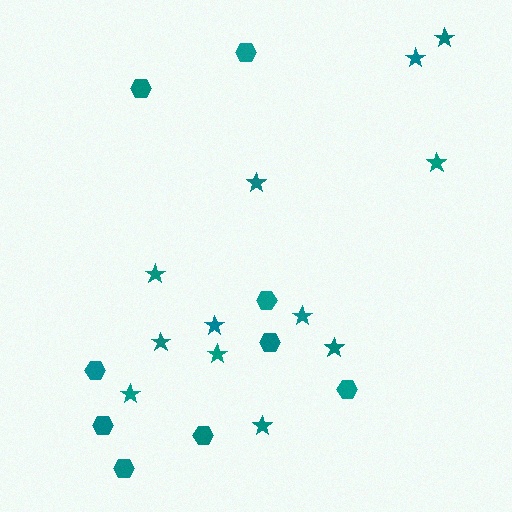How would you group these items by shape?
There are 2 groups: one group of stars (12) and one group of hexagons (9).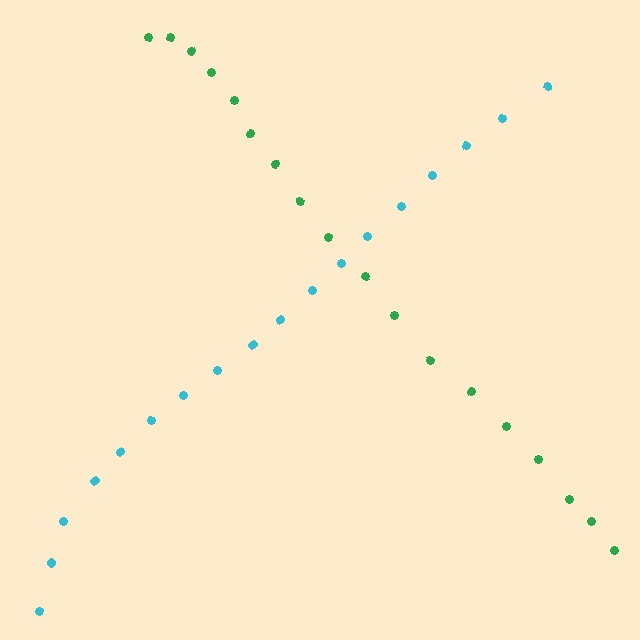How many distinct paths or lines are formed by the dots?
There are 2 distinct paths.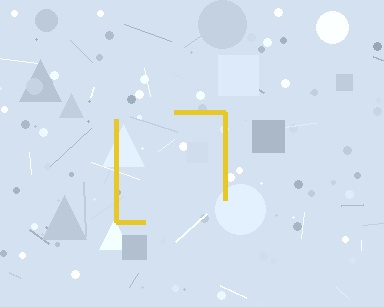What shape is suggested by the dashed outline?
The dashed outline suggests a square.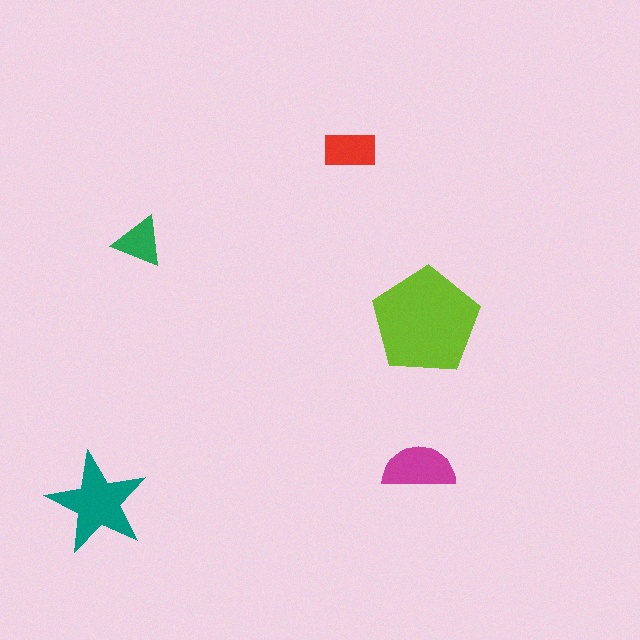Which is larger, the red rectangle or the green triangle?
The red rectangle.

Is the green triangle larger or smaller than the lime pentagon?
Smaller.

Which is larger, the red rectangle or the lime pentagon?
The lime pentagon.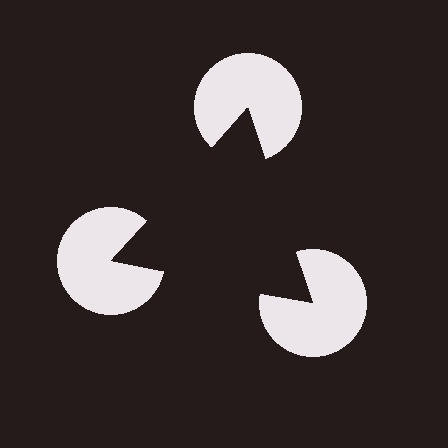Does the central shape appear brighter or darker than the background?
It typically appears slightly darker than the background, even though no actual brightness change is drawn.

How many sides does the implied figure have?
3 sides.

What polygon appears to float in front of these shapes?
An illusory triangle — its edges are inferred from the aligned wedge cuts in the pac-man discs, not physically drawn.